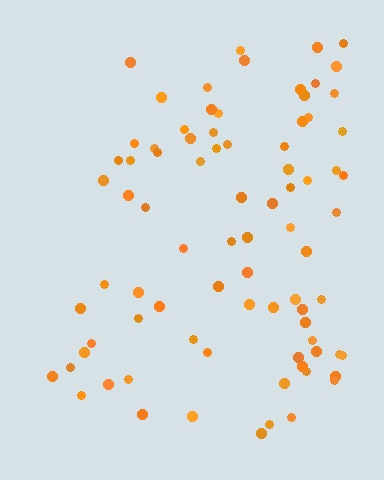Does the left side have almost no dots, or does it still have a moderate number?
Still a moderate number, just noticeably fewer than the right.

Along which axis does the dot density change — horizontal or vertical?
Horizontal.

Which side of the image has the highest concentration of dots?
The right.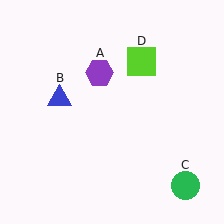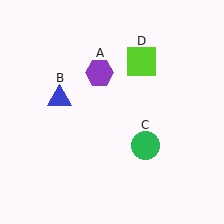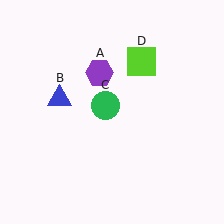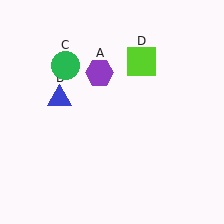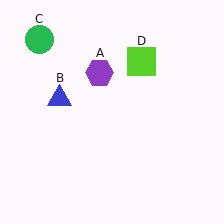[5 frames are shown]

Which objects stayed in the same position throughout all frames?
Purple hexagon (object A) and blue triangle (object B) and lime square (object D) remained stationary.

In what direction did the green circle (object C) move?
The green circle (object C) moved up and to the left.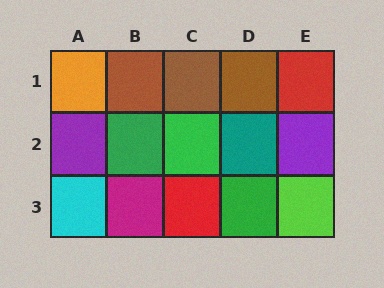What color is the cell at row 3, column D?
Green.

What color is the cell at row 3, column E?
Lime.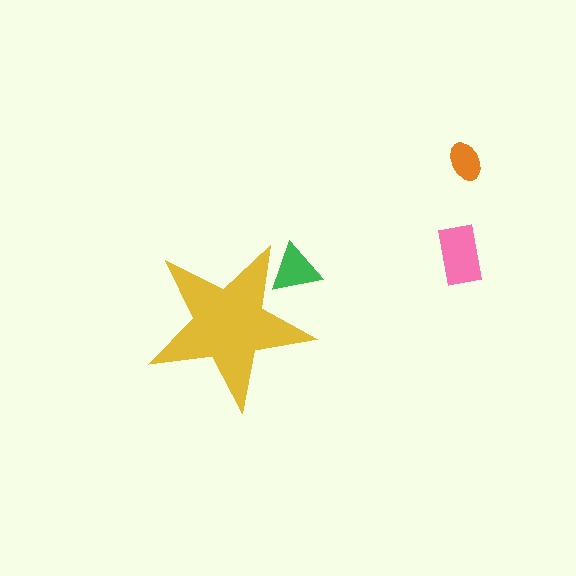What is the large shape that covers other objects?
A yellow star.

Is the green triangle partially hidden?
Yes, the green triangle is partially hidden behind the yellow star.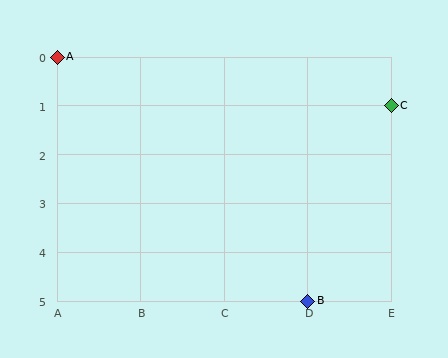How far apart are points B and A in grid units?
Points B and A are 3 columns and 5 rows apart (about 5.8 grid units diagonally).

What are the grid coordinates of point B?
Point B is at grid coordinates (D, 5).